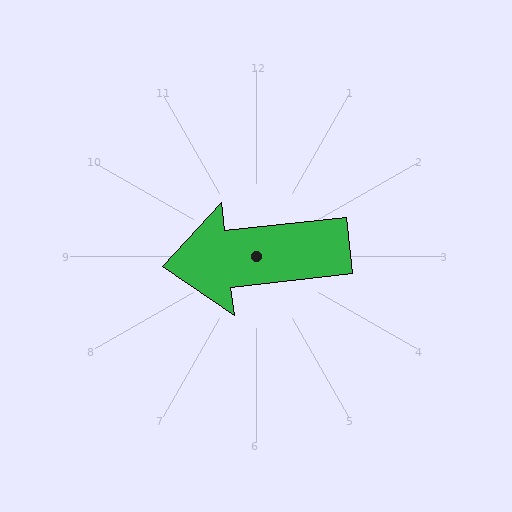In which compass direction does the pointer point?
West.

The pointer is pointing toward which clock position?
Roughly 9 o'clock.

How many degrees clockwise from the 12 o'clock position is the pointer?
Approximately 264 degrees.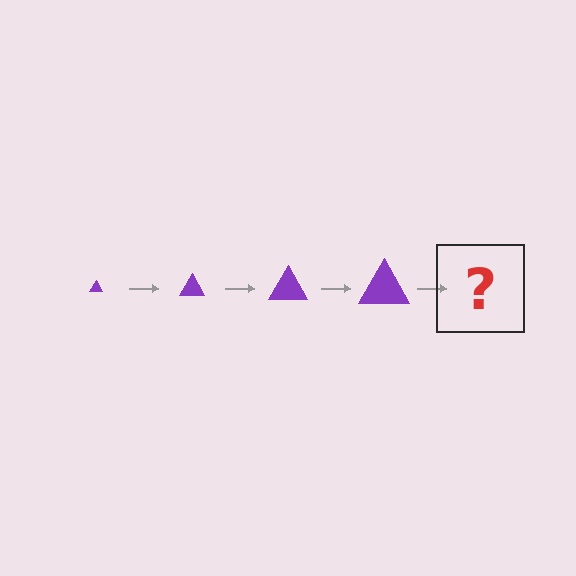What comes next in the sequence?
The next element should be a purple triangle, larger than the previous one.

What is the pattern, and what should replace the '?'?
The pattern is that the triangle gets progressively larger each step. The '?' should be a purple triangle, larger than the previous one.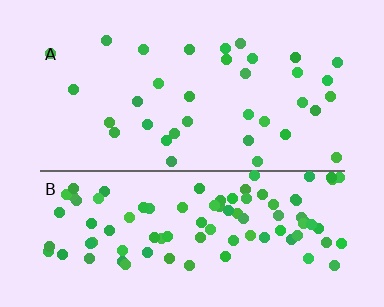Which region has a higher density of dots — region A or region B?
B (the bottom).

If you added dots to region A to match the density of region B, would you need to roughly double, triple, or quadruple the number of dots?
Approximately triple.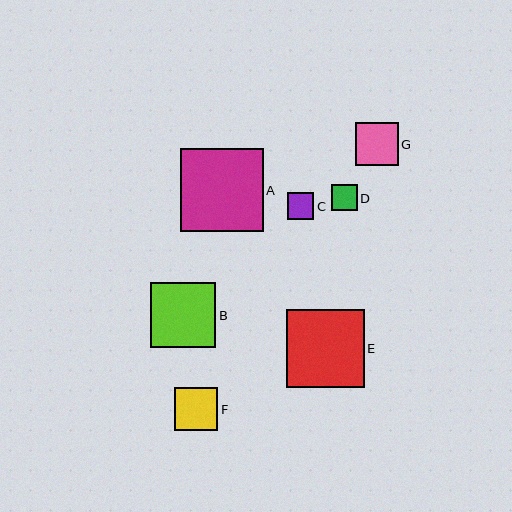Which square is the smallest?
Square D is the smallest with a size of approximately 26 pixels.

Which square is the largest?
Square A is the largest with a size of approximately 83 pixels.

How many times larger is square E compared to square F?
Square E is approximately 1.8 times the size of square F.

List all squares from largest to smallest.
From largest to smallest: A, E, B, F, G, C, D.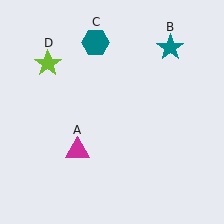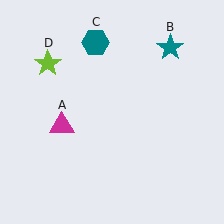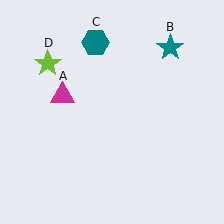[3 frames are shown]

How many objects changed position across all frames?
1 object changed position: magenta triangle (object A).